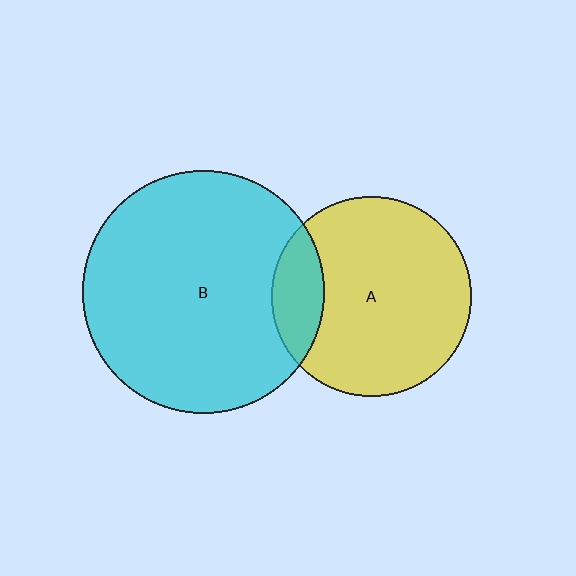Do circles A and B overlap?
Yes.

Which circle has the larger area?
Circle B (cyan).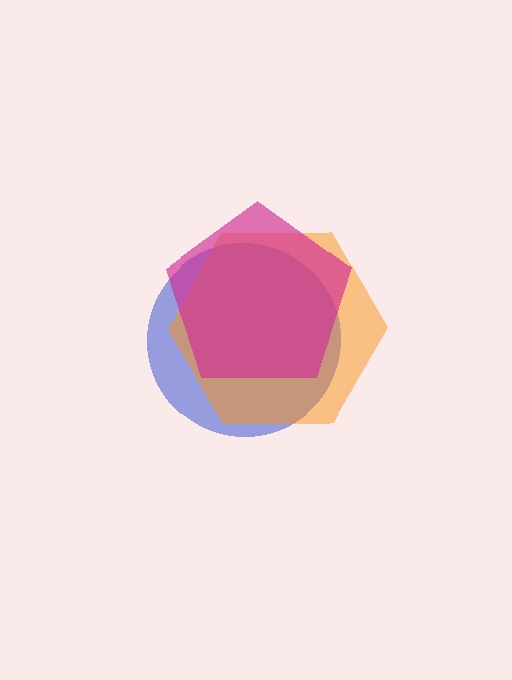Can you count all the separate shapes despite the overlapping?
Yes, there are 3 separate shapes.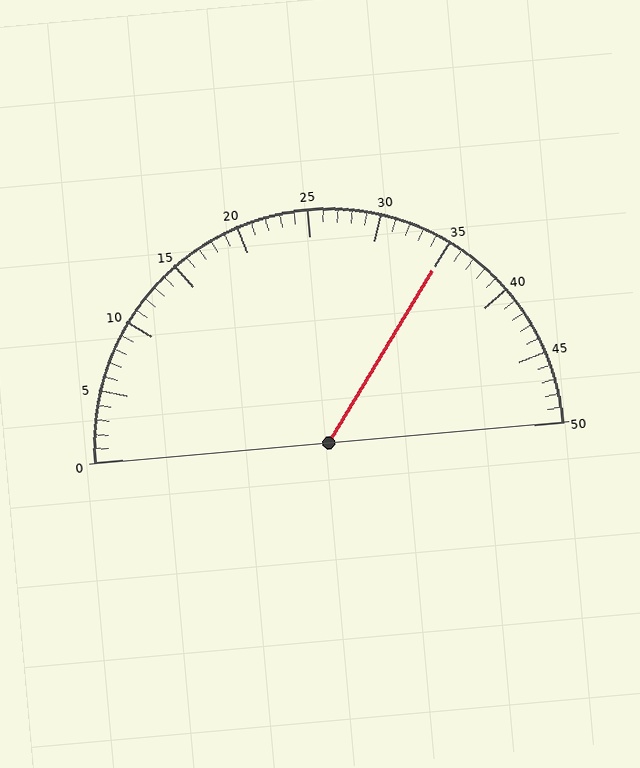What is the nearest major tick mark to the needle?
The nearest major tick mark is 35.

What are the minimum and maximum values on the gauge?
The gauge ranges from 0 to 50.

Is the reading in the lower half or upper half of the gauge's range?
The reading is in the upper half of the range (0 to 50).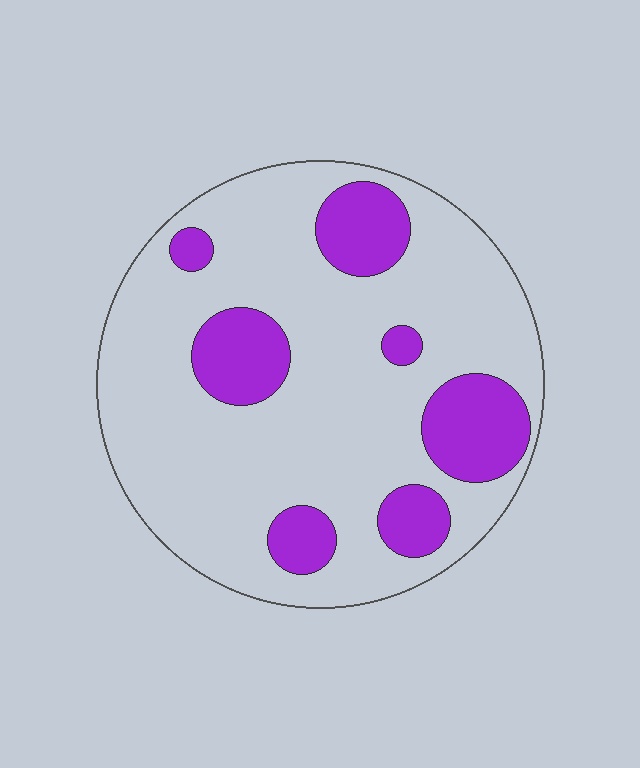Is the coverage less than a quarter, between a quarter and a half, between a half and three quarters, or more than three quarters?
Less than a quarter.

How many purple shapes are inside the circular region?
7.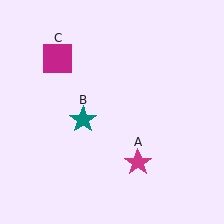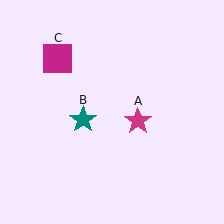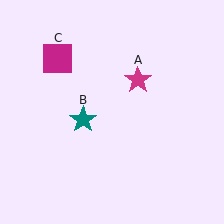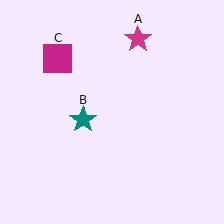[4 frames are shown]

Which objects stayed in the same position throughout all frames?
Teal star (object B) and magenta square (object C) remained stationary.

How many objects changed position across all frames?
1 object changed position: magenta star (object A).